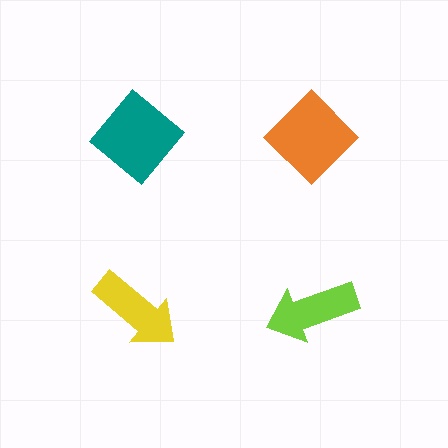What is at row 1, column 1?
A teal diamond.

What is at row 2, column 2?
A lime arrow.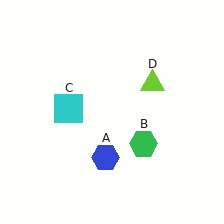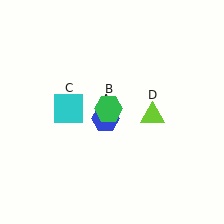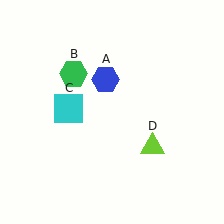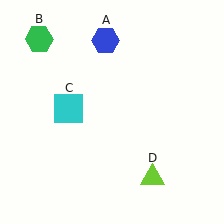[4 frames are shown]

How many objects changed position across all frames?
3 objects changed position: blue hexagon (object A), green hexagon (object B), lime triangle (object D).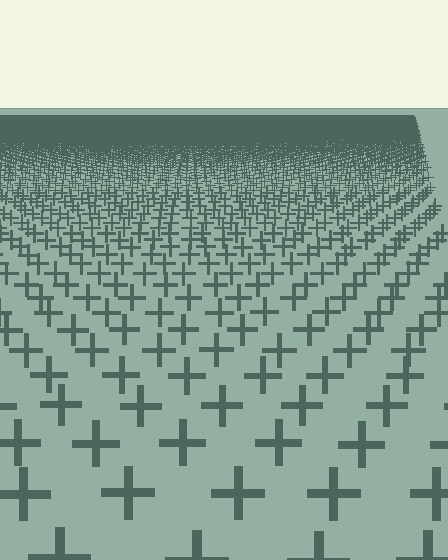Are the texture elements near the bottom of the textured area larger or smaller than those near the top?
Larger. Near the bottom, elements are closer to the viewer and appear at a bigger on-screen size.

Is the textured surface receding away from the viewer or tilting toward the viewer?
The surface is receding away from the viewer. Texture elements get smaller and denser toward the top.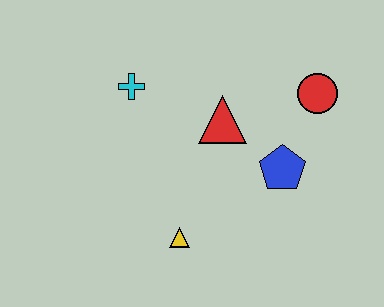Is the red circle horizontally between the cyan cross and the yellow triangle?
No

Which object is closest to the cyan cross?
The red triangle is closest to the cyan cross.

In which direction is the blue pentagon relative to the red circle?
The blue pentagon is below the red circle.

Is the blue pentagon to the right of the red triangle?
Yes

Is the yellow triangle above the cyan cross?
No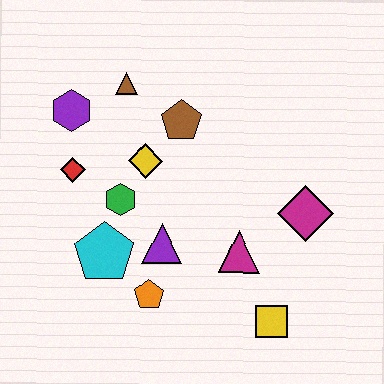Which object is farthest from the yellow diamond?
The yellow square is farthest from the yellow diamond.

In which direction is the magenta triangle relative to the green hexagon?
The magenta triangle is to the right of the green hexagon.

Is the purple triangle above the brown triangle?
No